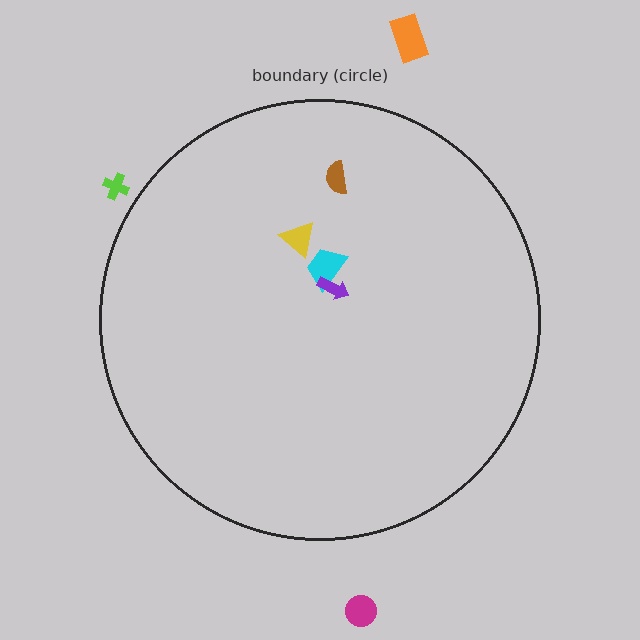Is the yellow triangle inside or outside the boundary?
Inside.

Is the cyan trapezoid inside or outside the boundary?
Inside.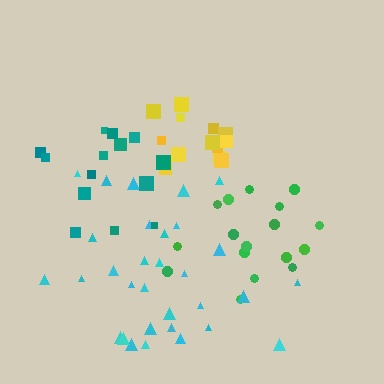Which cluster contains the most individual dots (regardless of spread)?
Cyan (31).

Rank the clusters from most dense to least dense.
yellow, teal, cyan, green.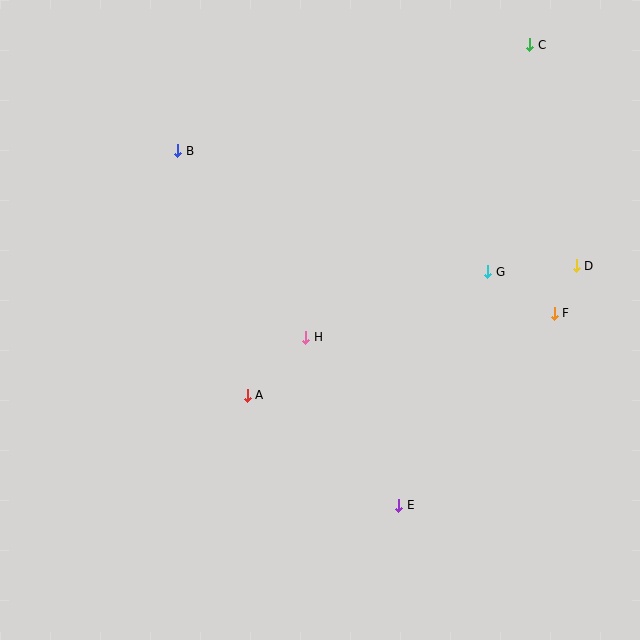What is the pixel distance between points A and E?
The distance between A and E is 187 pixels.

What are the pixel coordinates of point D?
Point D is at (576, 266).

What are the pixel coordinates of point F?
Point F is at (554, 313).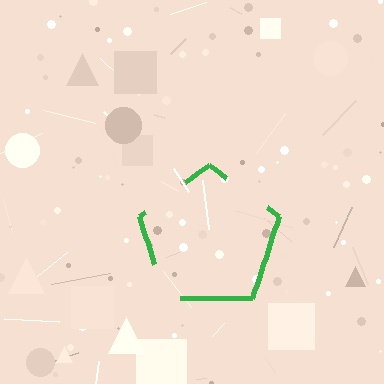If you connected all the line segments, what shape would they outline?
They would outline a pentagon.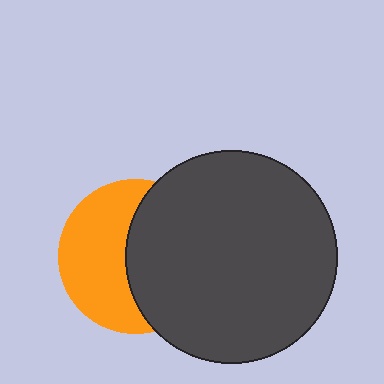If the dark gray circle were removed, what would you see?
You would see the complete orange circle.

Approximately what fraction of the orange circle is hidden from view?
Roughly 50% of the orange circle is hidden behind the dark gray circle.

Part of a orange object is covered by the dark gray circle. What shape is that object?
It is a circle.